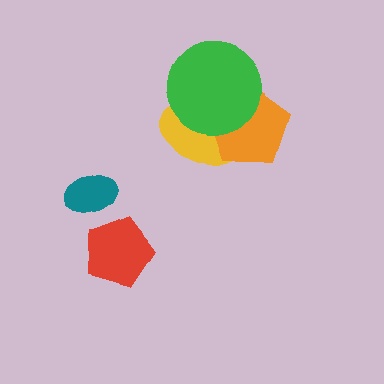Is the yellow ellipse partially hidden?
Yes, it is partially covered by another shape.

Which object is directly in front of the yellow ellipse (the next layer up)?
The orange pentagon is directly in front of the yellow ellipse.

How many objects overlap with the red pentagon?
0 objects overlap with the red pentagon.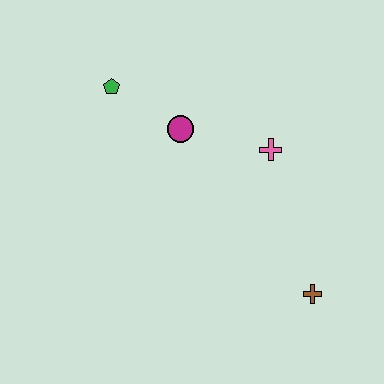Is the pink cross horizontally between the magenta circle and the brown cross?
Yes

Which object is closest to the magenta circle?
The green pentagon is closest to the magenta circle.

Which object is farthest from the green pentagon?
The brown cross is farthest from the green pentagon.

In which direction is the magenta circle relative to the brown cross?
The magenta circle is above the brown cross.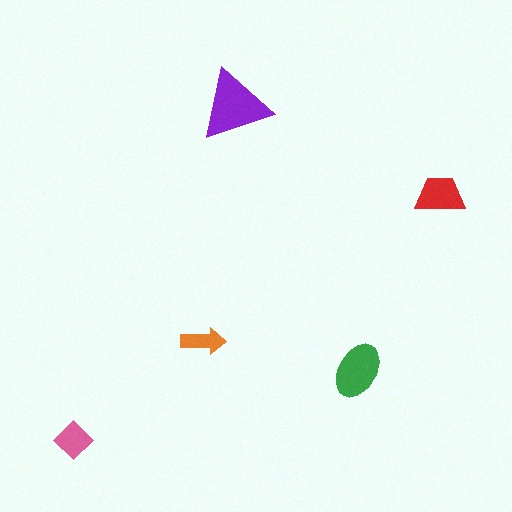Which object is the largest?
The purple triangle.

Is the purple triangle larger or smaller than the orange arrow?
Larger.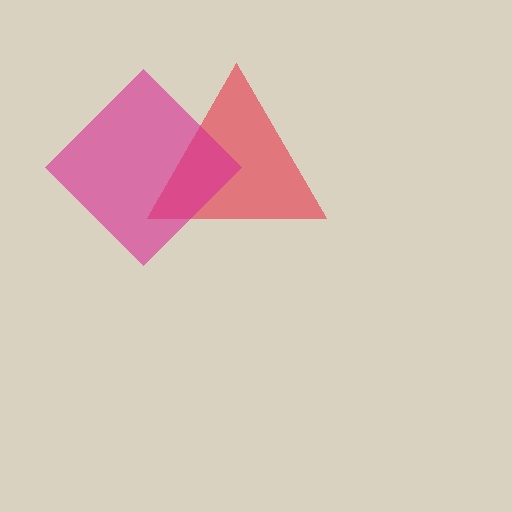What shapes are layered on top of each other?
The layered shapes are: a red triangle, a magenta diamond.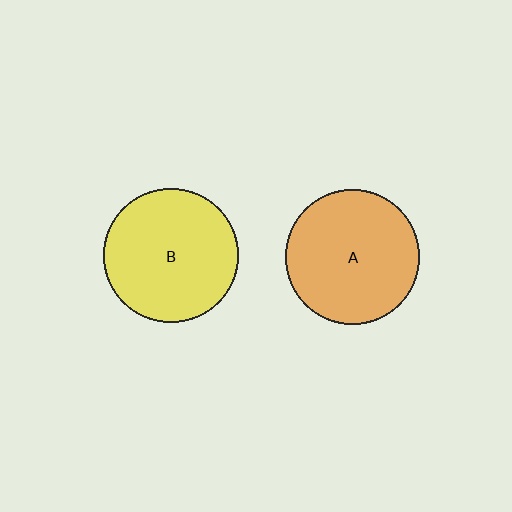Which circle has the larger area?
Circle B (yellow).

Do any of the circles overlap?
No, none of the circles overlap.